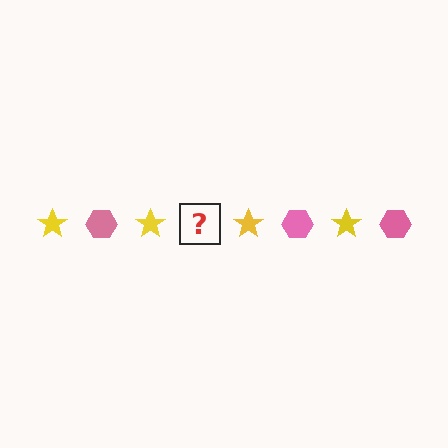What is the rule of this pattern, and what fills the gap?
The rule is that the pattern alternates between yellow star and pink hexagon. The gap should be filled with a pink hexagon.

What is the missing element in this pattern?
The missing element is a pink hexagon.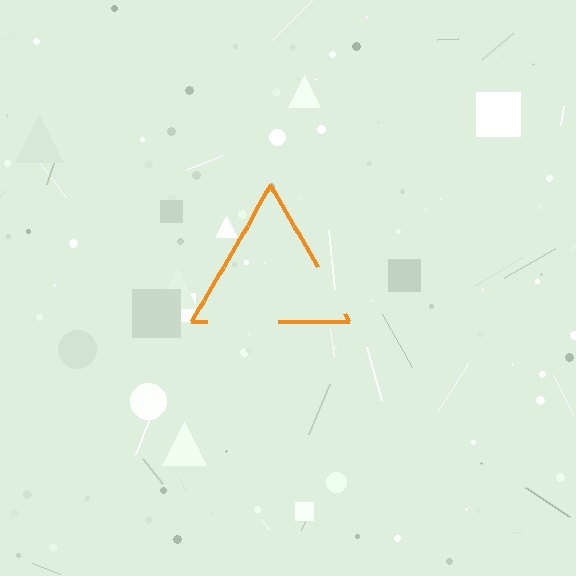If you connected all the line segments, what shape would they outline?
They would outline a triangle.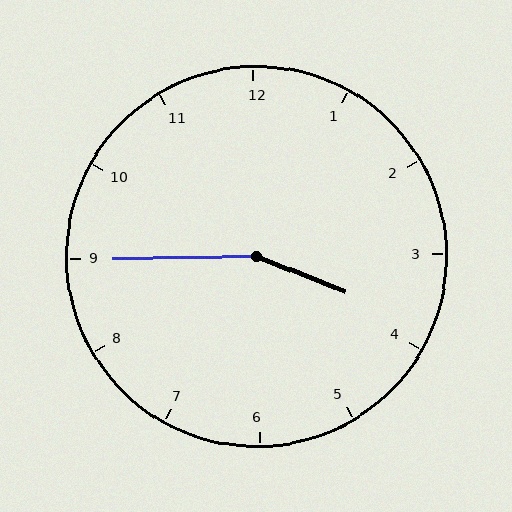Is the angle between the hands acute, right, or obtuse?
It is obtuse.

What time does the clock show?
3:45.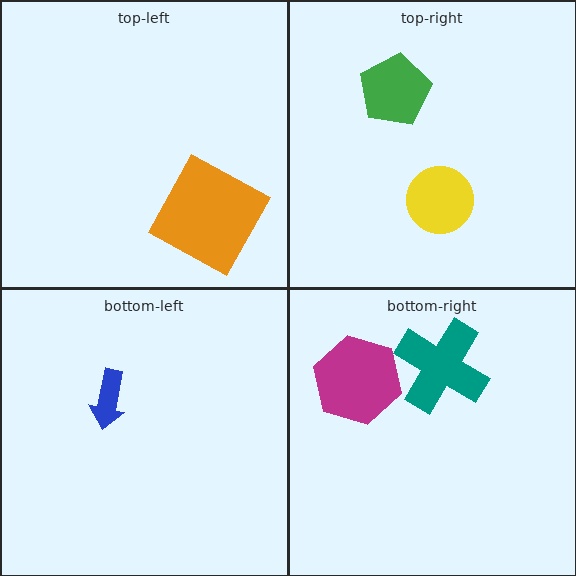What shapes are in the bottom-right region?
The teal cross, the magenta hexagon.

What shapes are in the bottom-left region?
The blue arrow.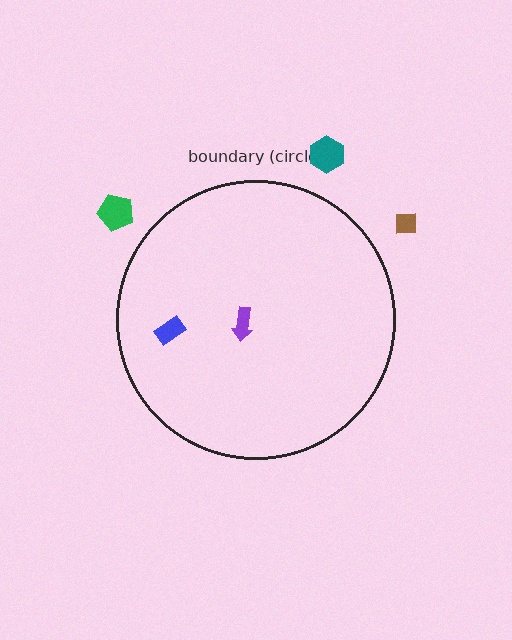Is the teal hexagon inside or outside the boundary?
Outside.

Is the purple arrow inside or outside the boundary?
Inside.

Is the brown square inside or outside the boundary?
Outside.